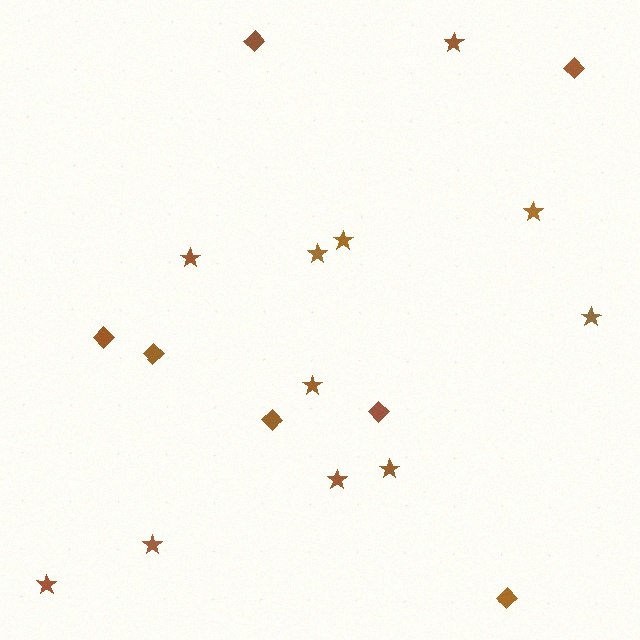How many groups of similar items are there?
There are 2 groups: one group of stars (11) and one group of diamonds (7).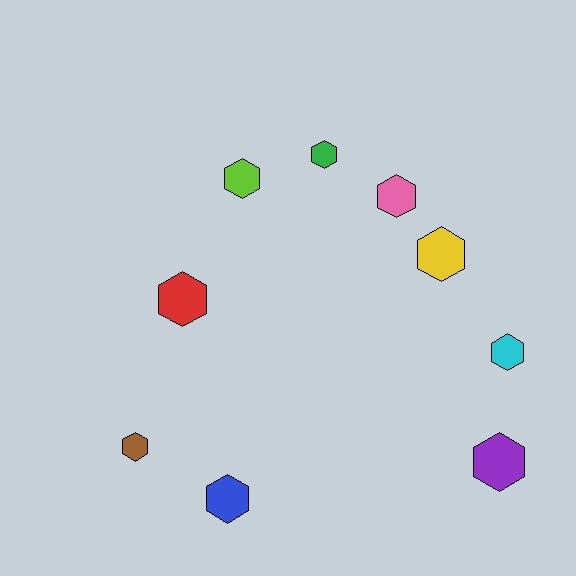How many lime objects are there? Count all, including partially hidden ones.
There is 1 lime object.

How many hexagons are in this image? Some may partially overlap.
There are 9 hexagons.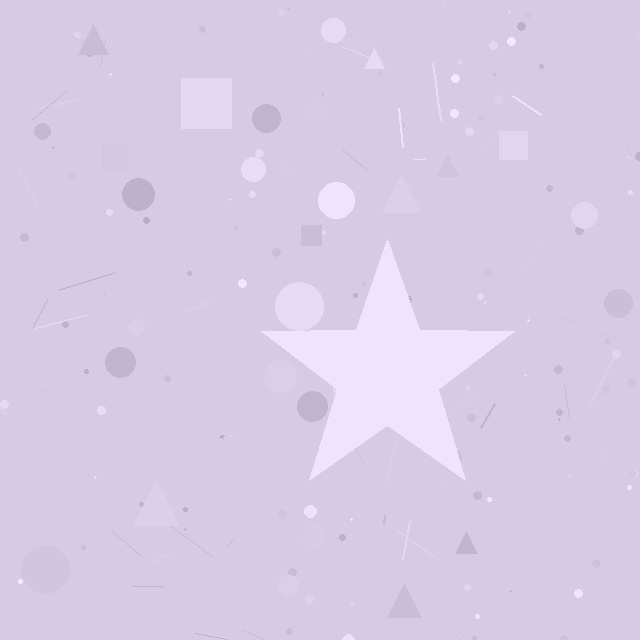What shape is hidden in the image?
A star is hidden in the image.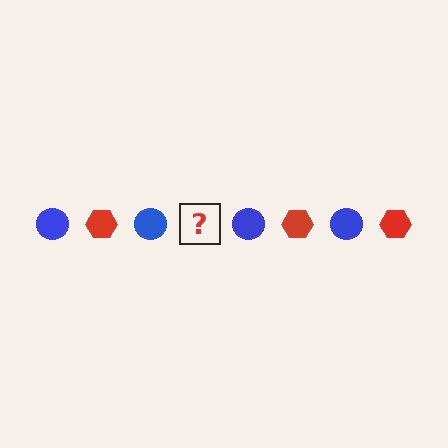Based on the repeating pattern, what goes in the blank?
The blank should be a red hexagon.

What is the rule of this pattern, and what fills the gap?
The rule is that the pattern alternates between blue circle and red hexagon. The gap should be filled with a red hexagon.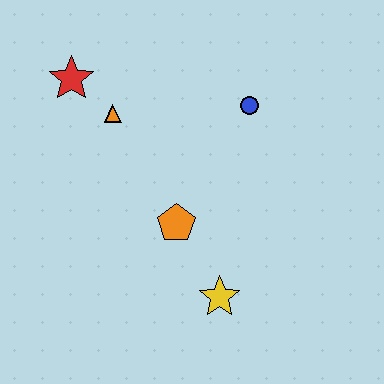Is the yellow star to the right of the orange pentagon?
Yes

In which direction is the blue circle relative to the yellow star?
The blue circle is above the yellow star.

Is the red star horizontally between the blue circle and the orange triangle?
No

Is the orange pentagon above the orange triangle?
No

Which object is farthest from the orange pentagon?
The red star is farthest from the orange pentagon.